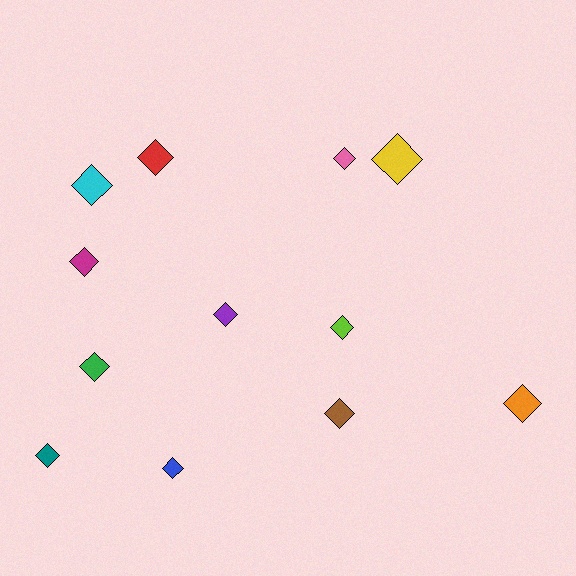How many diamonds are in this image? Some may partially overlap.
There are 12 diamonds.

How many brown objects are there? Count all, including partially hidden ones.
There is 1 brown object.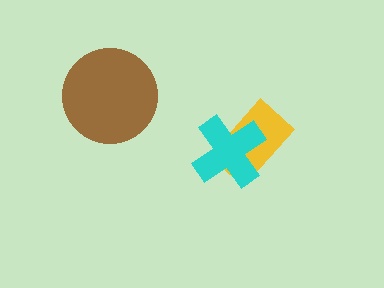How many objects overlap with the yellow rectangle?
1 object overlaps with the yellow rectangle.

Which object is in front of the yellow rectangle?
The cyan cross is in front of the yellow rectangle.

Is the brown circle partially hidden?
No, no other shape covers it.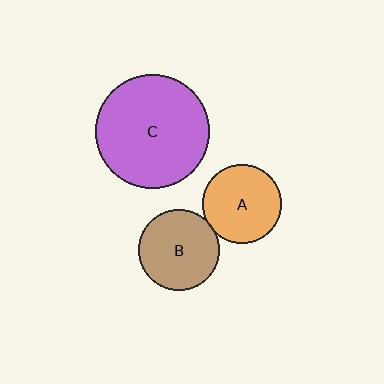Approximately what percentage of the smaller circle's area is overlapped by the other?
Approximately 5%.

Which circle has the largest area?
Circle C (purple).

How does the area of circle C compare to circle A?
Approximately 2.1 times.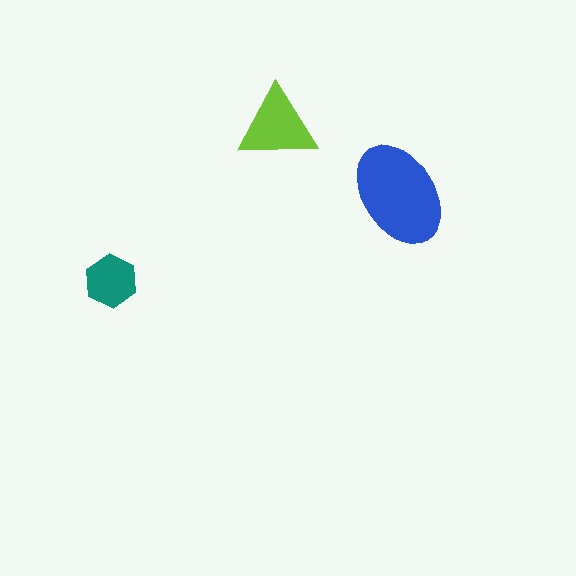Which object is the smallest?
The teal hexagon.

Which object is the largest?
The blue ellipse.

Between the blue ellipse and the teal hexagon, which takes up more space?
The blue ellipse.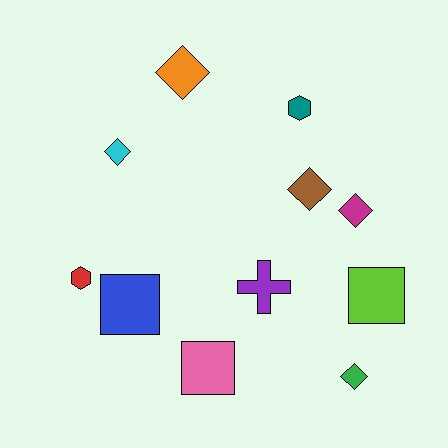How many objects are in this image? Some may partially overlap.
There are 11 objects.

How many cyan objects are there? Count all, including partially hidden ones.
There is 1 cyan object.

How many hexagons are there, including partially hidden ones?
There are 2 hexagons.